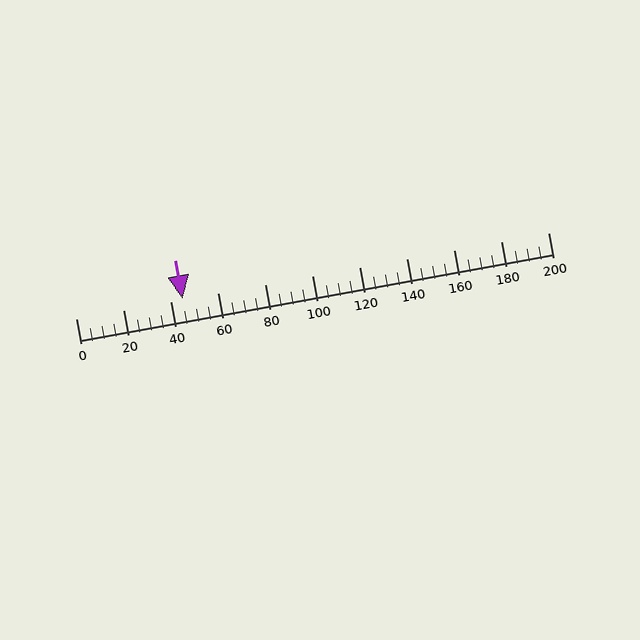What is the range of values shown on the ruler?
The ruler shows values from 0 to 200.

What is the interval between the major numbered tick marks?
The major tick marks are spaced 20 units apart.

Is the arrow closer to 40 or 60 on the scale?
The arrow is closer to 40.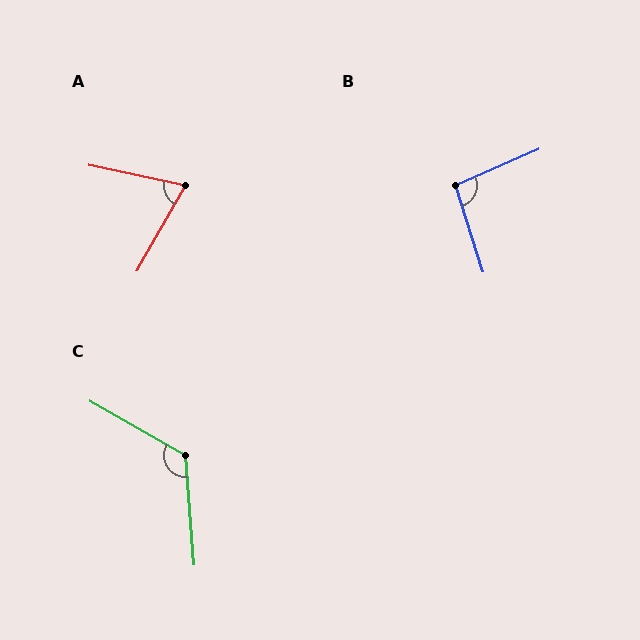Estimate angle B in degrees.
Approximately 96 degrees.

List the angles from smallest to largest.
A (72°), B (96°), C (125°).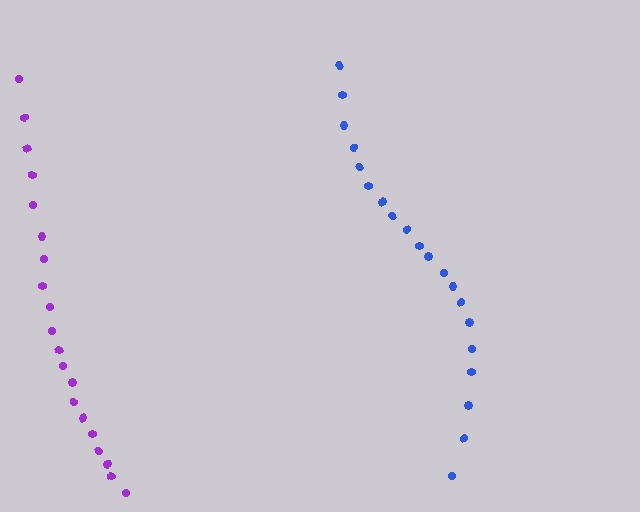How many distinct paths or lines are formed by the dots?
There are 2 distinct paths.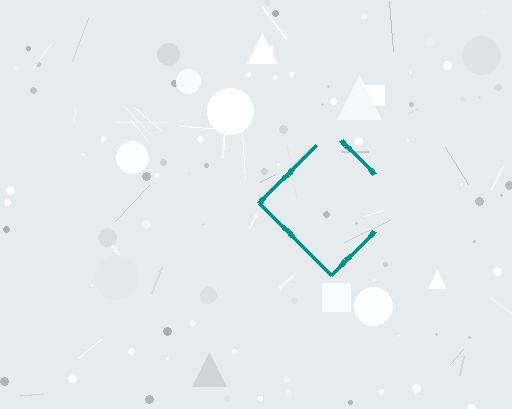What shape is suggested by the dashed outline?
The dashed outline suggests a diamond.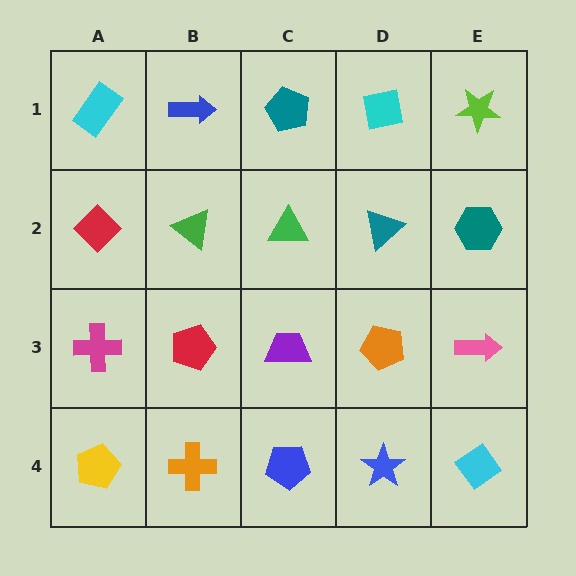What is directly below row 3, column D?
A blue star.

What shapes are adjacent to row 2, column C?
A teal pentagon (row 1, column C), a purple trapezoid (row 3, column C), a green triangle (row 2, column B), a teal triangle (row 2, column D).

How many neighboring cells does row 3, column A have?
3.